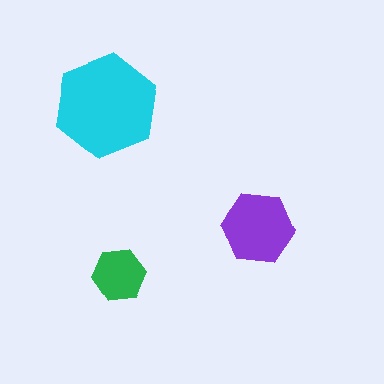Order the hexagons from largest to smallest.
the cyan one, the purple one, the green one.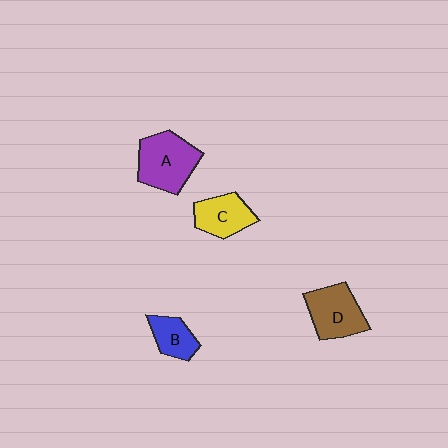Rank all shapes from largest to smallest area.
From largest to smallest: A (purple), D (brown), C (yellow), B (blue).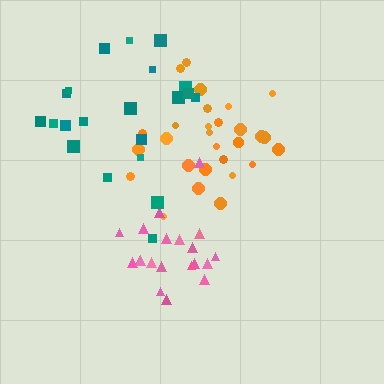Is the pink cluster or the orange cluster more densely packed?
Pink.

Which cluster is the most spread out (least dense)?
Teal.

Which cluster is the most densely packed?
Pink.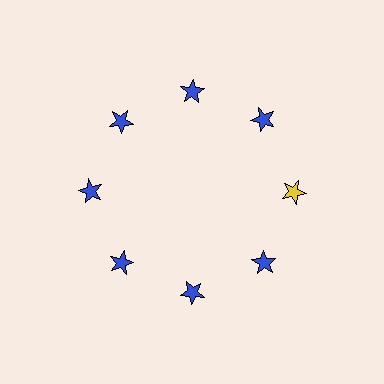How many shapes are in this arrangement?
There are 8 shapes arranged in a ring pattern.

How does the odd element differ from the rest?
It has a different color: yellow instead of blue.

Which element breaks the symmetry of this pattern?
The yellow star at roughly the 3 o'clock position breaks the symmetry. All other shapes are blue stars.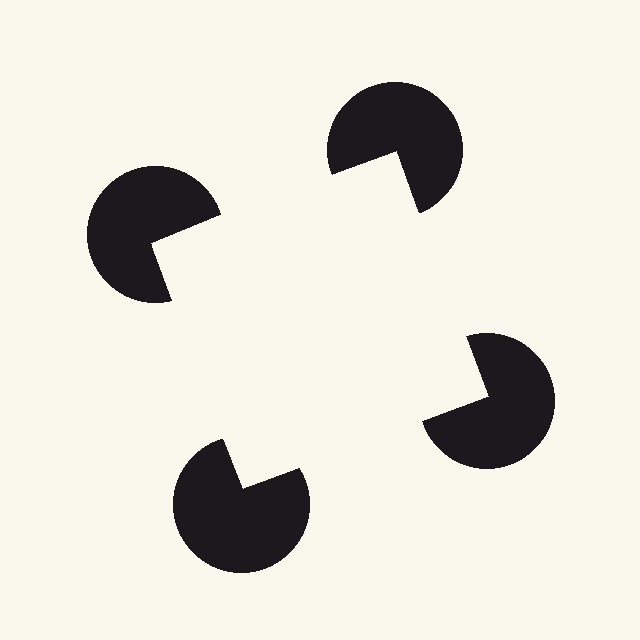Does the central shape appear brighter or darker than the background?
It typically appears slightly brighter than the background, even though no actual brightness change is drawn.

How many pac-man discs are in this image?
There are 4 — one at each vertex of the illusory square.